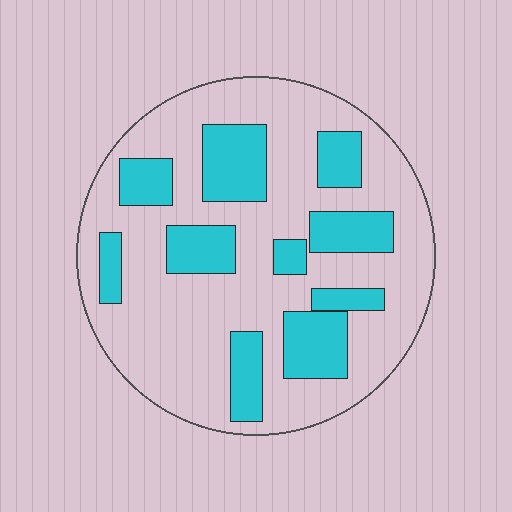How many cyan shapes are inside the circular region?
10.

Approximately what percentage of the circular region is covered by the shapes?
Approximately 30%.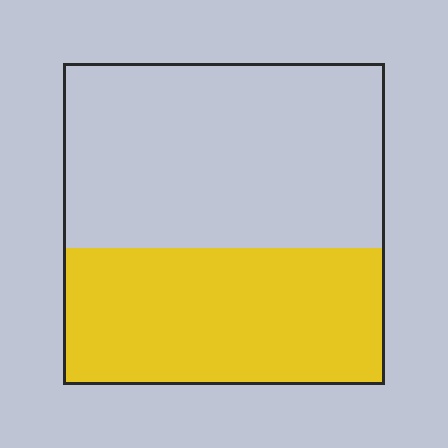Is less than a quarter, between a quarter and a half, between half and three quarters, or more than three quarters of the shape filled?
Between a quarter and a half.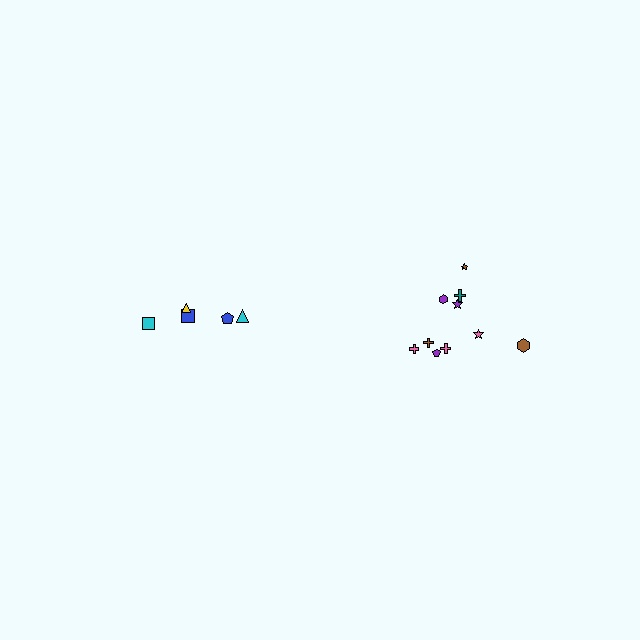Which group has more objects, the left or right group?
The right group.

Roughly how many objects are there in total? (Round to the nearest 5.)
Roughly 15 objects in total.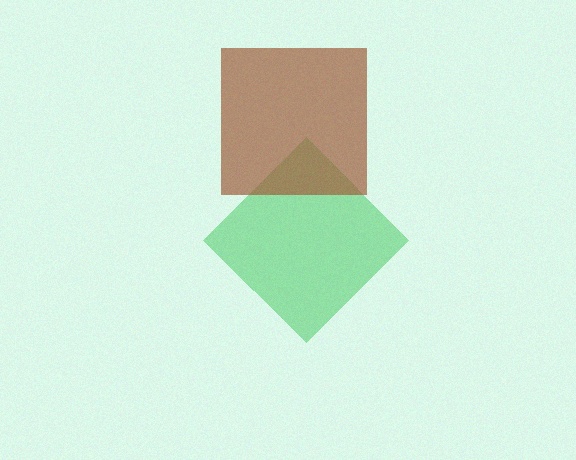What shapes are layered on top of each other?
The layered shapes are: a green diamond, a brown square.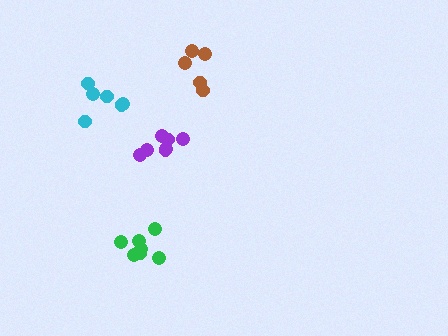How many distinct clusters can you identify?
There are 4 distinct clusters.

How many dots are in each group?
Group 1: 6 dots, Group 2: 7 dots, Group 3: 5 dots, Group 4: 7 dots (25 total).